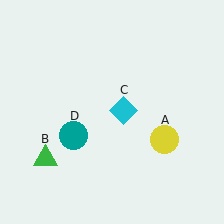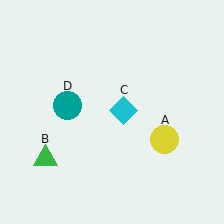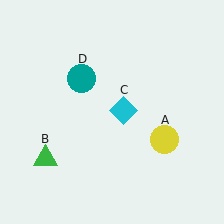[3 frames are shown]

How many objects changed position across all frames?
1 object changed position: teal circle (object D).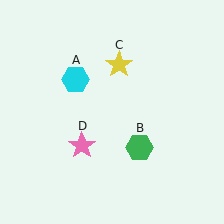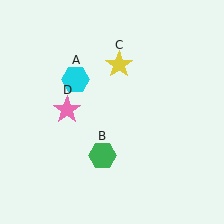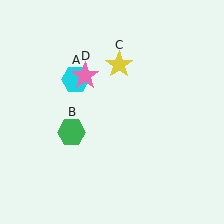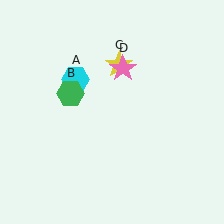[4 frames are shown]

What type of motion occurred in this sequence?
The green hexagon (object B), pink star (object D) rotated clockwise around the center of the scene.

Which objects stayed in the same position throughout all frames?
Cyan hexagon (object A) and yellow star (object C) remained stationary.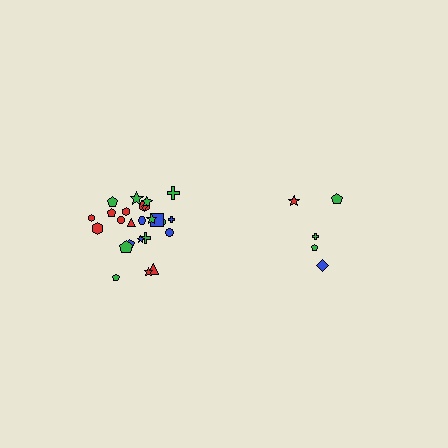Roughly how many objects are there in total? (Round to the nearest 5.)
Roughly 30 objects in total.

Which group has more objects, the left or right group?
The left group.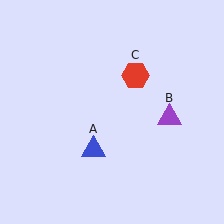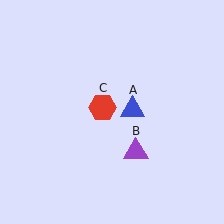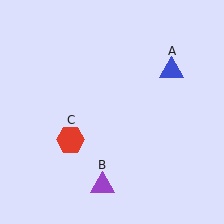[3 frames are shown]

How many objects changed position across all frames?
3 objects changed position: blue triangle (object A), purple triangle (object B), red hexagon (object C).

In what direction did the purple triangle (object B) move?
The purple triangle (object B) moved down and to the left.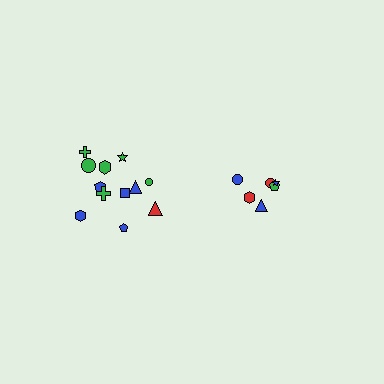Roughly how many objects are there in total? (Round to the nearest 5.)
Roughly 20 objects in total.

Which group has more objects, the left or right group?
The left group.